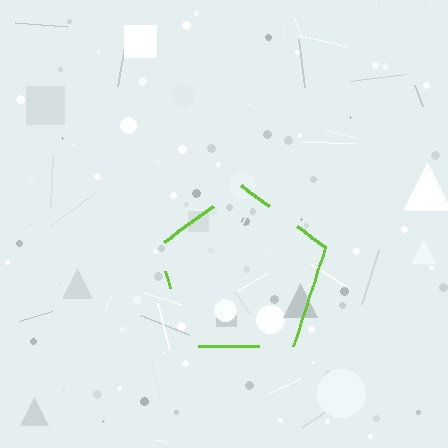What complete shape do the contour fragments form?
The contour fragments form a pentagon.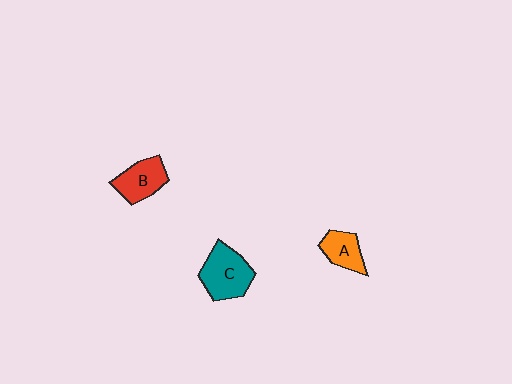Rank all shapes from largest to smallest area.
From largest to smallest: C (teal), B (red), A (orange).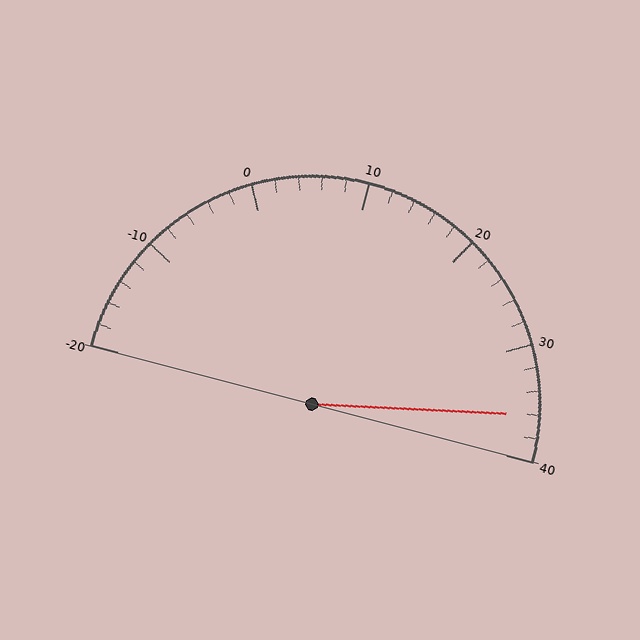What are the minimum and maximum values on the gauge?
The gauge ranges from -20 to 40.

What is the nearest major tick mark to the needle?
The nearest major tick mark is 40.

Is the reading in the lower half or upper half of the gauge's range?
The reading is in the upper half of the range (-20 to 40).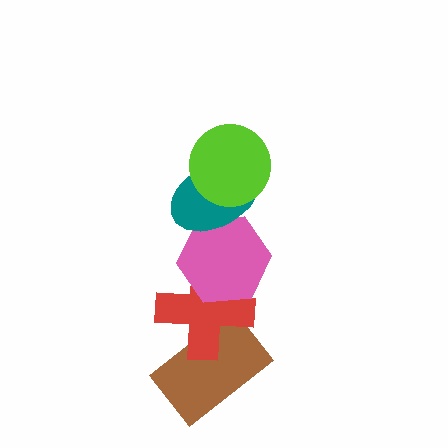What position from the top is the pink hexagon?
The pink hexagon is 3rd from the top.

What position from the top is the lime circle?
The lime circle is 1st from the top.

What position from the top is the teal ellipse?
The teal ellipse is 2nd from the top.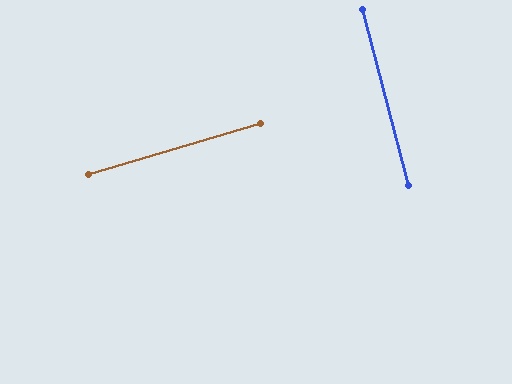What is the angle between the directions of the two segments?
Approximately 88 degrees.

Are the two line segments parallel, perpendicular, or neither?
Perpendicular — they meet at approximately 88°.